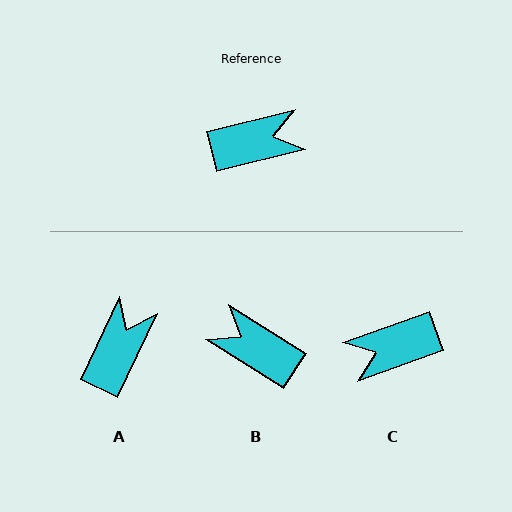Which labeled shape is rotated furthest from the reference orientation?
C, about 174 degrees away.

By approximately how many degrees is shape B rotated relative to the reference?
Approximately 134 degrees counter-clockwise.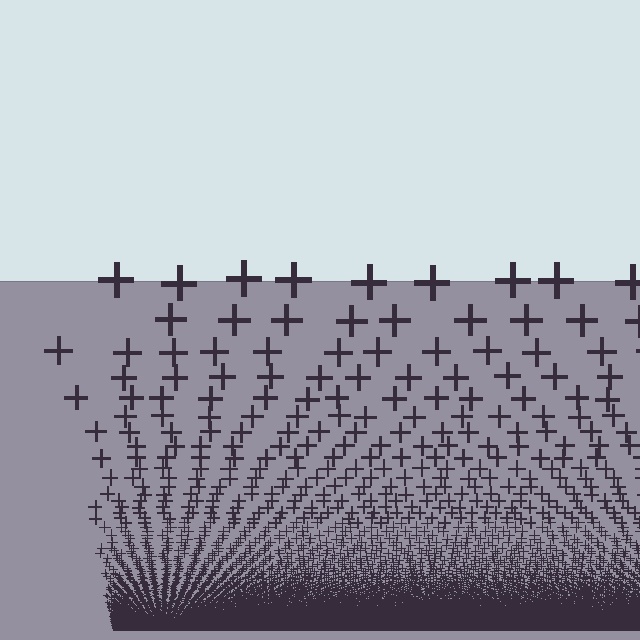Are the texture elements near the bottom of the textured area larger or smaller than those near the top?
Smaller. The gradient is inverted — elements near the bottom are smaller and denser.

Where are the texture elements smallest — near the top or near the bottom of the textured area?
Near the bottom.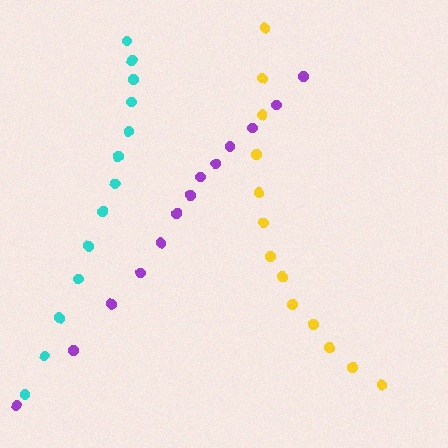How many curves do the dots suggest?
There are 3 distinct paths.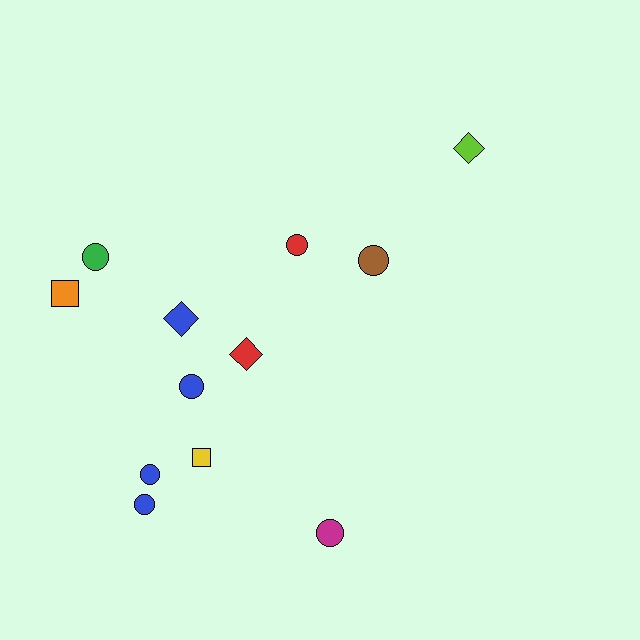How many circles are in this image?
There are 7 circles.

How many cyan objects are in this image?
There are no cyan objects.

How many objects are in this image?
There are 12 objects.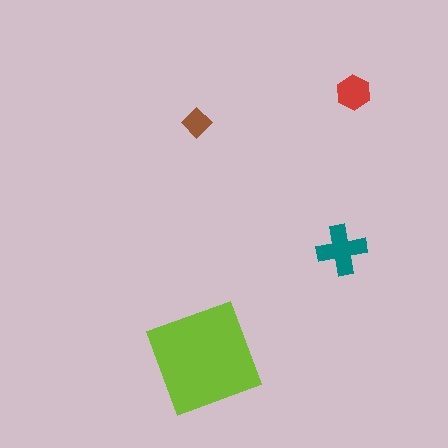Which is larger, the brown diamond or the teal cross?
The teal cross.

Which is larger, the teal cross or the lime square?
The lime square.